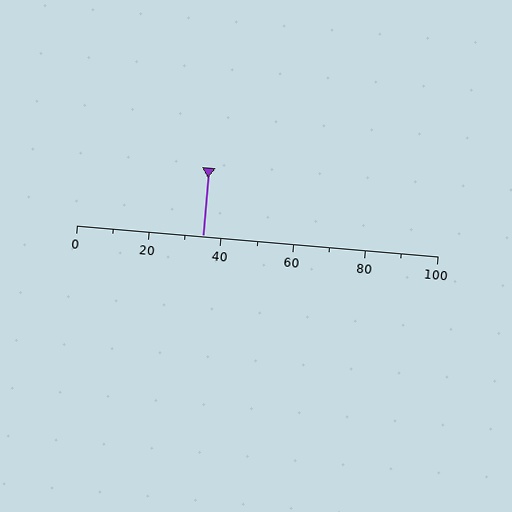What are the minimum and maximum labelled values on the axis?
The axis runs from 0 to 100.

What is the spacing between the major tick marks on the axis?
The major ticks are spaced 20 apart.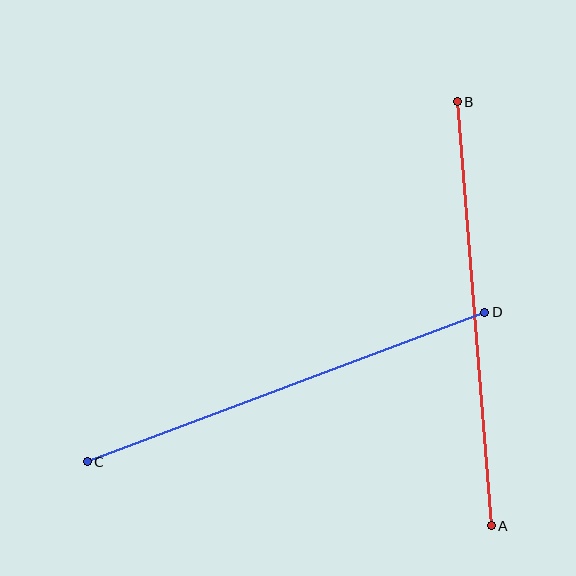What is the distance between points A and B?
The distance is approximately 426 pixels.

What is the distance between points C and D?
The distance is approximately 425 pixels.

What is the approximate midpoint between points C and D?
The midpoint is at approximately (286, 387) pixels.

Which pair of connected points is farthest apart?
Points A and B are farthest apart.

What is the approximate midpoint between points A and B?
The midpoint is at approximately (474, 314) pixels.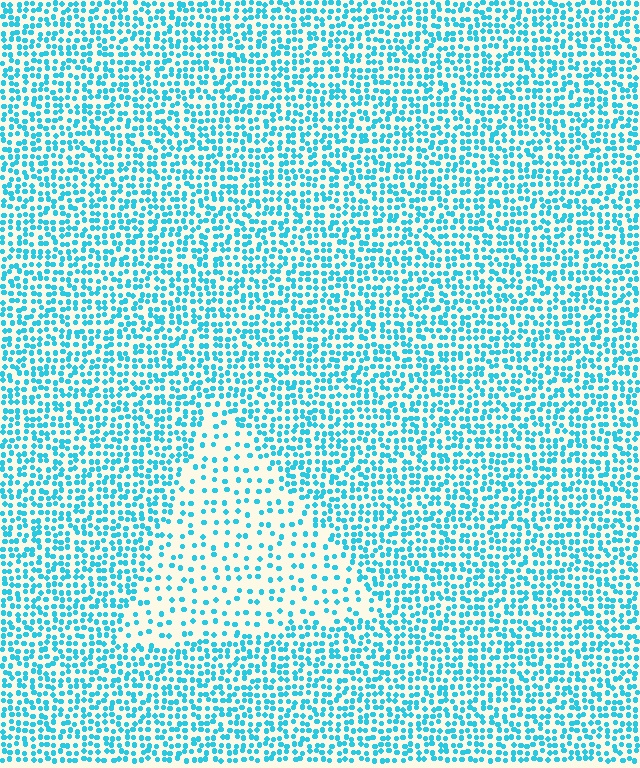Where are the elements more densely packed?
The elements are more densely packed outside the triangle boundary.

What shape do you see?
I see a triangle.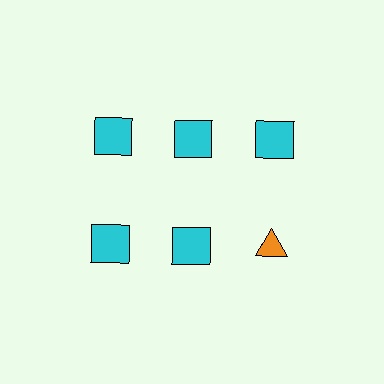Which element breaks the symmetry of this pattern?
The orange triangle in the second row, center column breaks the symmetry. All other shapes are cyan squares.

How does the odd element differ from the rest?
It differs in both color (orange instead of cyan) and shape (triangle instead of square).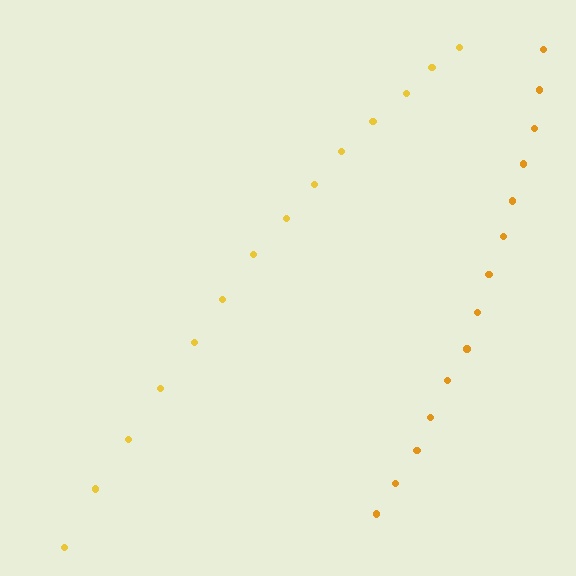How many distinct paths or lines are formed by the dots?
There are 2 distinct paths.